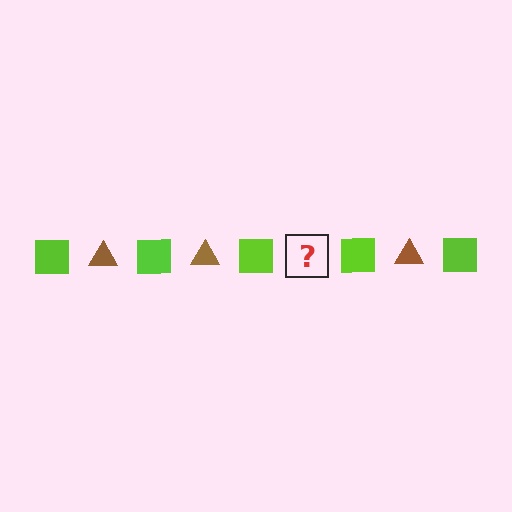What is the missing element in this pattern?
The missing element is a brown triangle.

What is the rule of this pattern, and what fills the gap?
The rule is that the pattern alternates between lime square and brown triangle. The gap should be filled with a brown triangle.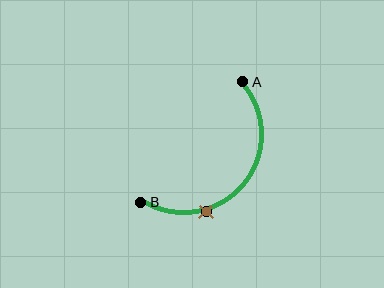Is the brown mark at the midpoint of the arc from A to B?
No. The brown mark lies on the arc but is closer to endpoint B. The arc midpoint would be at the point on the curve equidistant along the arc from both A and B.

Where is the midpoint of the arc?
The arc midpoint is the point on the curve farthest from the straight line joining A and B. It sits below and to the right of that line.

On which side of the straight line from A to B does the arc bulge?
The arc bulges below and to the right of the straight line connecting A and B.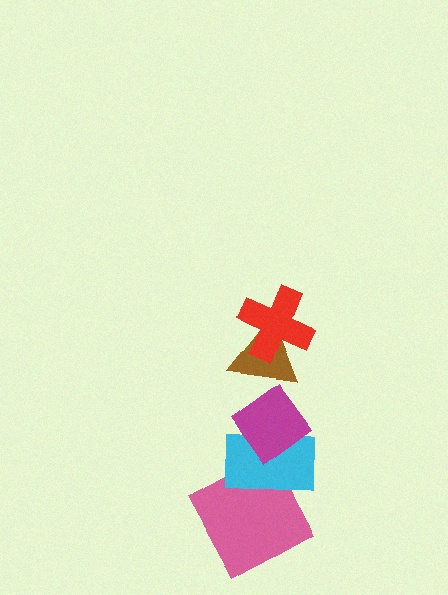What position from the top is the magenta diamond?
The magenta diamond is 3rd from the top.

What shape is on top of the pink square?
The cyan rectangle is on top of the pink square.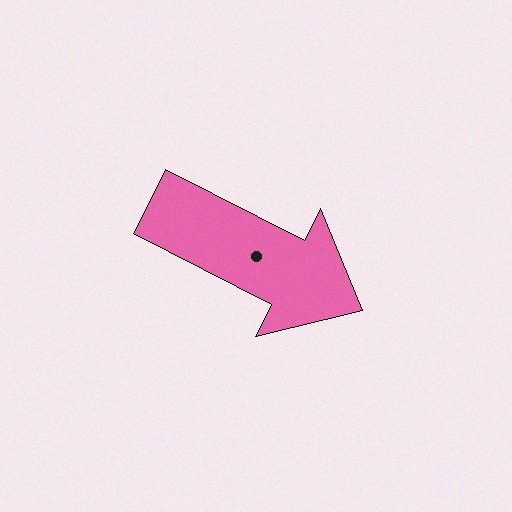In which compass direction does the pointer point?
Southeast.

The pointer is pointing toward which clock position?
Roughly 4 o'clock.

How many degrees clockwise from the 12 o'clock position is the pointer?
Approximately 117 degrees.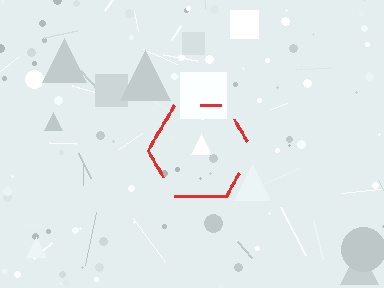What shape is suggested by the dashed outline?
The dashed outline suggests a hexagon.